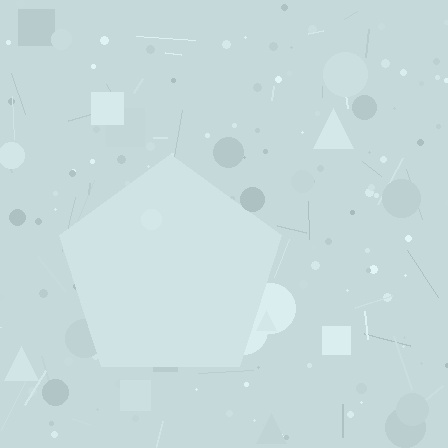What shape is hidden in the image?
A pentagon is hidden in the image.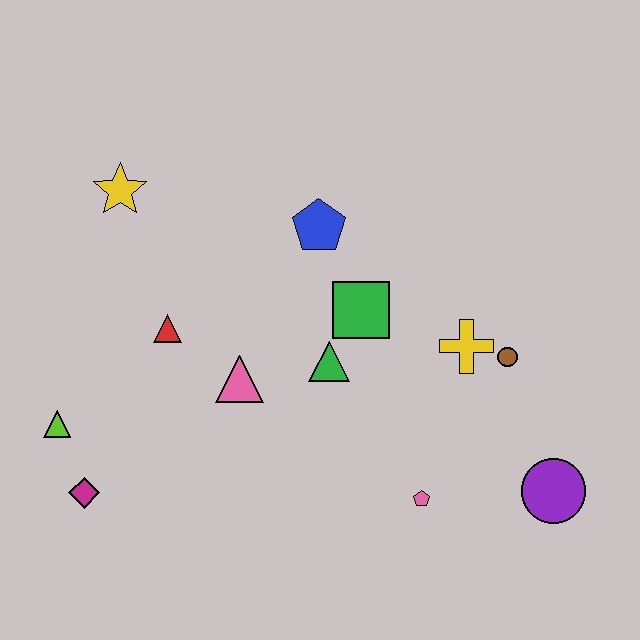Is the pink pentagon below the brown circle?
Yes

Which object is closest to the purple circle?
The pink pentagon is closest to the purple circle.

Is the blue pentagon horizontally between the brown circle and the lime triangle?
Yes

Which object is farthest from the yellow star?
The purple circle is farthest from the yellow star.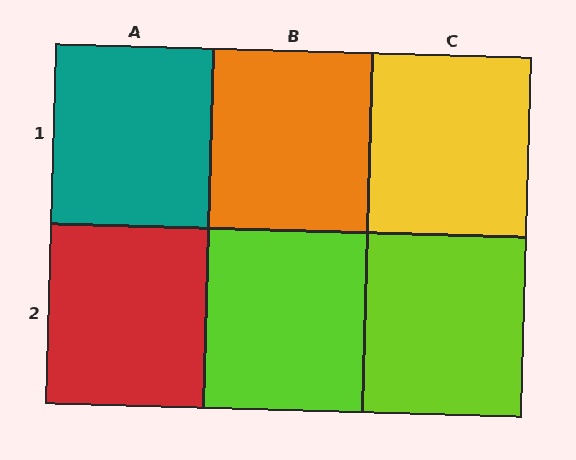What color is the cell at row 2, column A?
Red.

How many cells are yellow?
1 cell is yellow.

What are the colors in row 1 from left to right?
Teal, orange, yellow.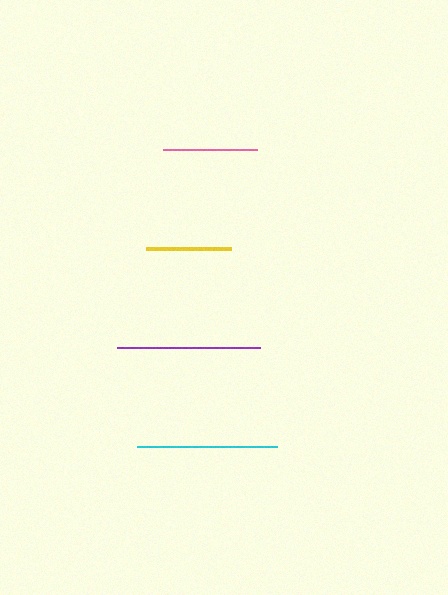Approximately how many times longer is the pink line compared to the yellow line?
The pink line is approximately 1.1 times the length of the yellow line.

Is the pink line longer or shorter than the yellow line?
The pink line is longer than the yellow line.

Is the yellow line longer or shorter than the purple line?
The purple line is longer than the yellow line.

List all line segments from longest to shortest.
From longest to shortest: purple, cyan, pink, yellow.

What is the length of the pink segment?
The pink segment is approximately 94 pixels long.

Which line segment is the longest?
The purple line is the longest at approximately 143 pixels.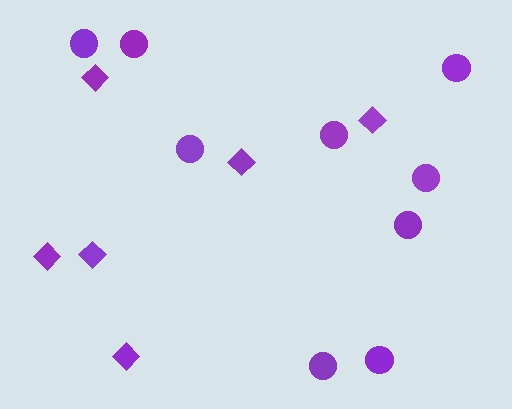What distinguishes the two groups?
There are 2 groups: one group of circles (9) and one group of diamonds (6).